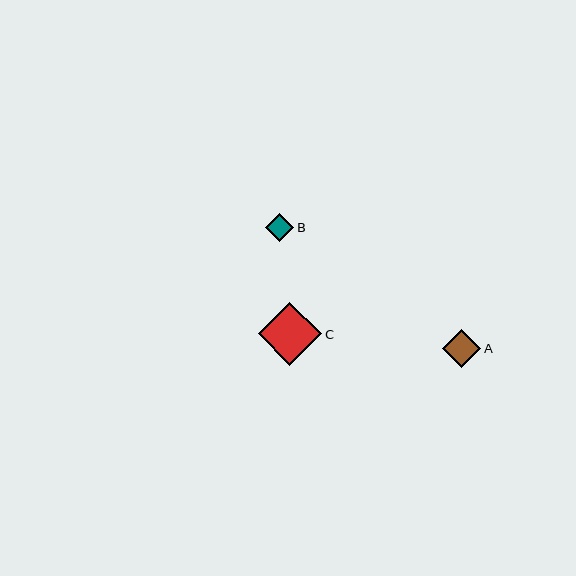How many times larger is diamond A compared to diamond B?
Diamond A is approximately 1.3 times the size of diamond B.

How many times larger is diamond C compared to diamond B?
Diamond C is approximately 2.2 times the size of diamond B.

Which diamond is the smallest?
Diamond B is the smallest with a size of approximately 28 pixels.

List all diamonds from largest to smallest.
From largest to smallest: C, A, B.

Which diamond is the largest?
Diamond C is the largest with a size of approximately 64 pixels.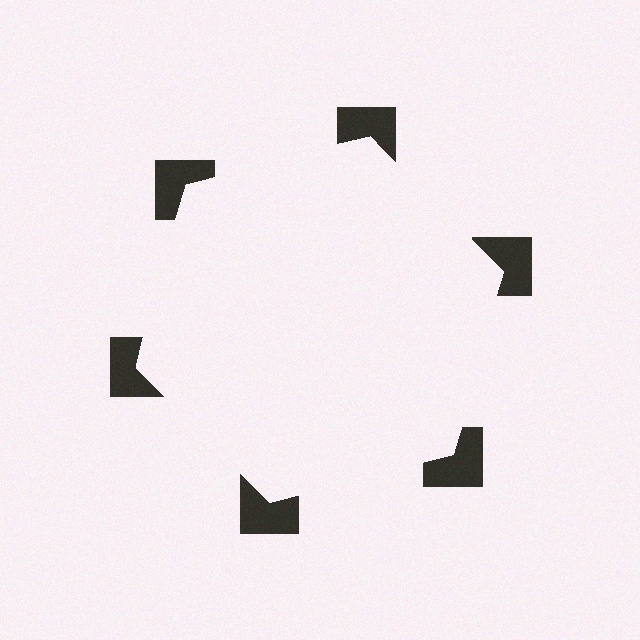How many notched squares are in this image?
There are 6 — one at each vertex of the illusory hexagon.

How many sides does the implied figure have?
6 sides.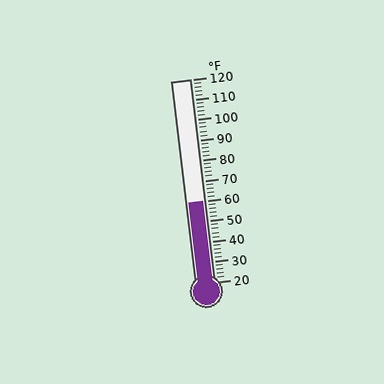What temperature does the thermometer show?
The thermometer shows approximately 60°F.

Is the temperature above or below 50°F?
The temperature is above 50°F.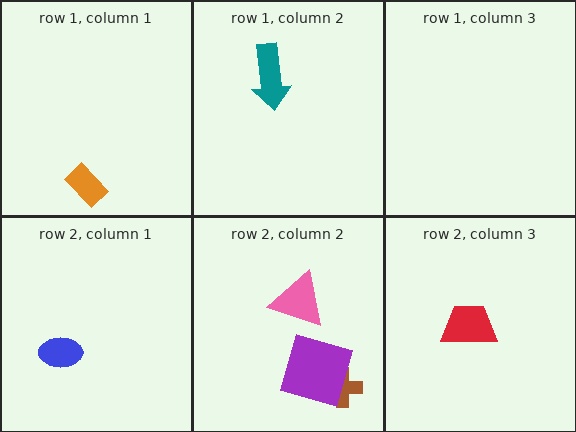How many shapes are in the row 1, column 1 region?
1.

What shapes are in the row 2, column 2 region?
The brown cross, the pink triangle, the purple square.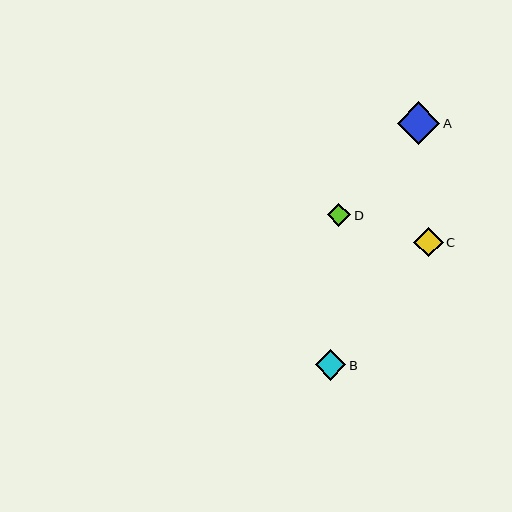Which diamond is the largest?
Diamond A is the largest with a size of approximately 43 pixels.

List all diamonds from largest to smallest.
From largest to smallest: A, B, C, D.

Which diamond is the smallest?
Diamond D is the smallest with a size of approximately 23 pixels.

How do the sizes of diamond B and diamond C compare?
Diamond B and diamond C are approximately the same size.